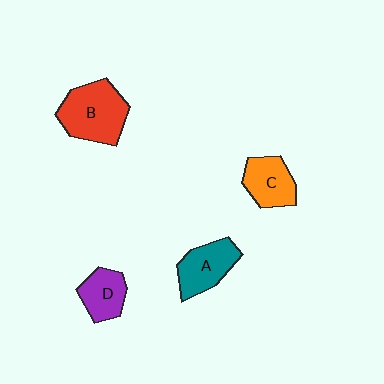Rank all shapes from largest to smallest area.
From largest to smallest: B (red), A (teal), C (orange), D (purple).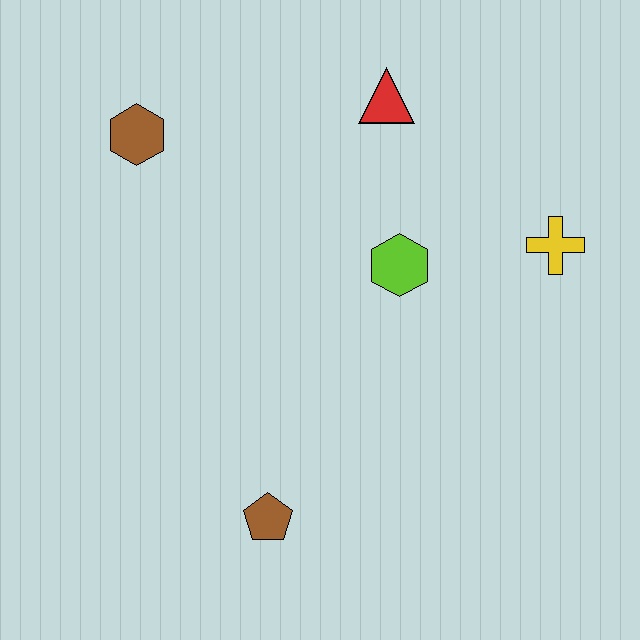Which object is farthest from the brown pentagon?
The red triangle is farthest from the brown pentagon.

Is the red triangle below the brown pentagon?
No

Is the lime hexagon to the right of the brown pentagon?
Yes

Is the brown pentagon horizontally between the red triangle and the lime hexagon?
No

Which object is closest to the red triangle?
The lime hexagon is closest to the red triangle.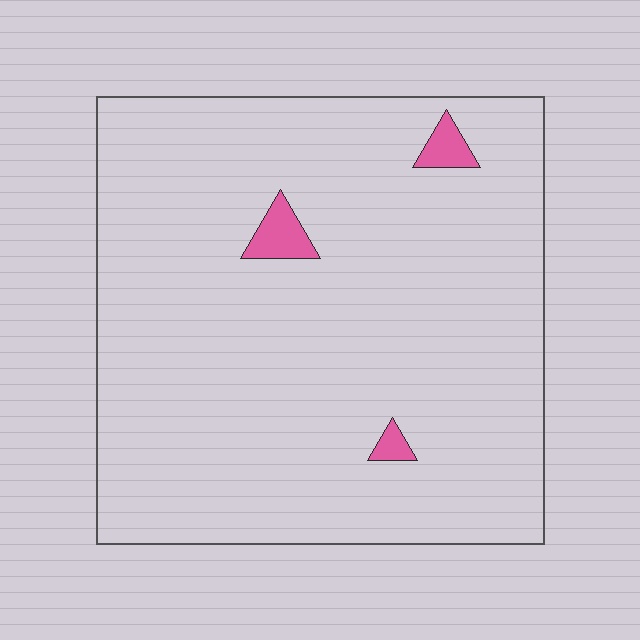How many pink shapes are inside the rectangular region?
3.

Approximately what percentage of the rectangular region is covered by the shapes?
Approximately 5%.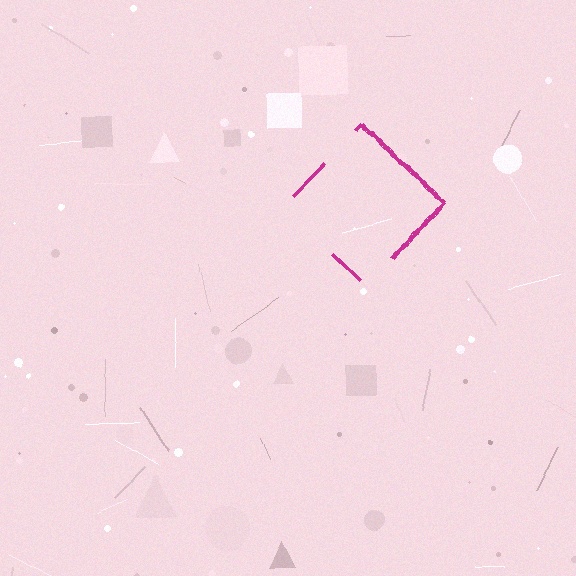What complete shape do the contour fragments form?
The contour fragments form a diamond.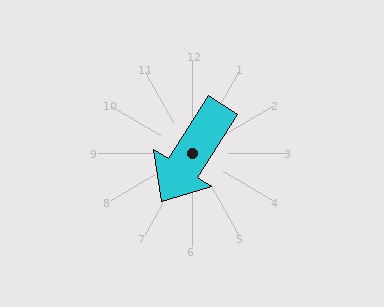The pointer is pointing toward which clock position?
Roughly 7 o'clock.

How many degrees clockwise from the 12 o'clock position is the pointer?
Approximately 212 degrees.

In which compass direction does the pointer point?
Southwest.